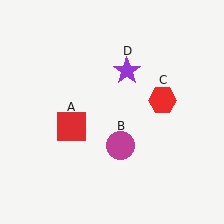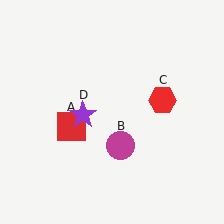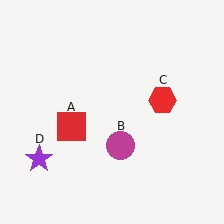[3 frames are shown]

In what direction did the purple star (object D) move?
The purple star (object D) moved down and to the left.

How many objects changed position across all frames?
1 object changed position: purple star (object D).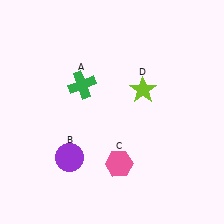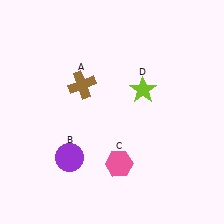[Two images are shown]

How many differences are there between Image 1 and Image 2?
There is 1 difference between the two images.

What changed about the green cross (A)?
In Image 1, A is green. In Image 2, it changed to brown.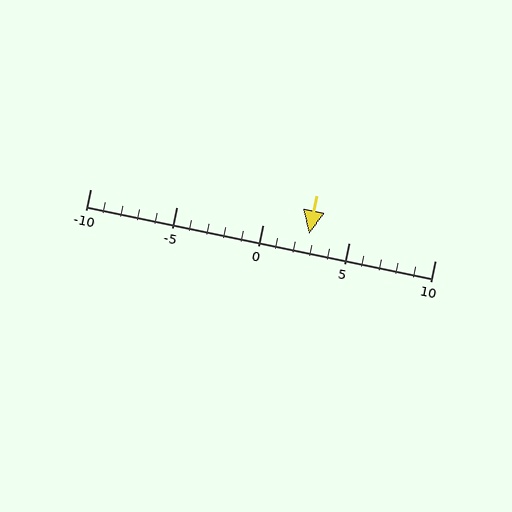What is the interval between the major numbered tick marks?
The major tick marks are spaced 5 units apart.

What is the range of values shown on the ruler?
The ruler shows values from -10 to 10.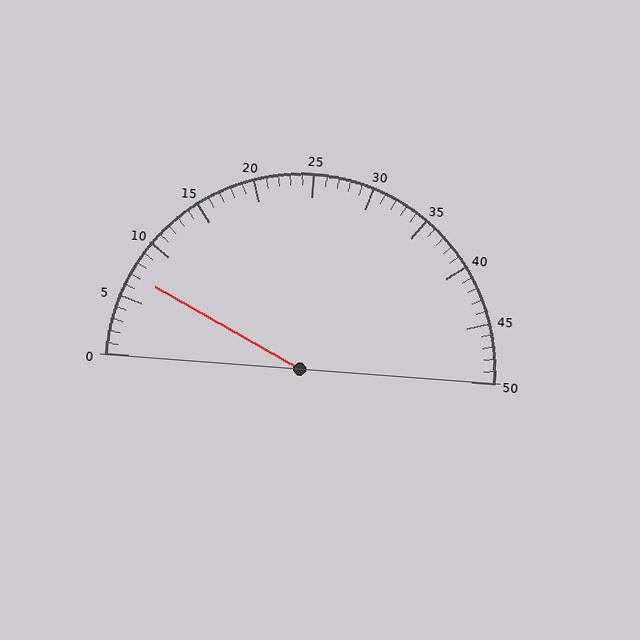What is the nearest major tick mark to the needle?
The nearest major tick mark is 5.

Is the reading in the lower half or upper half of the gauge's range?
The reading is in the lower half of the range (0 to 50).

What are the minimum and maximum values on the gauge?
The gauge ranges from 0 to 50.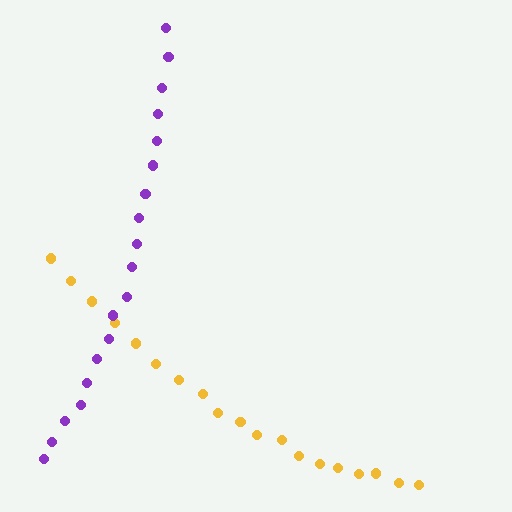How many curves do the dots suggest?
There are 2 distinct paths.